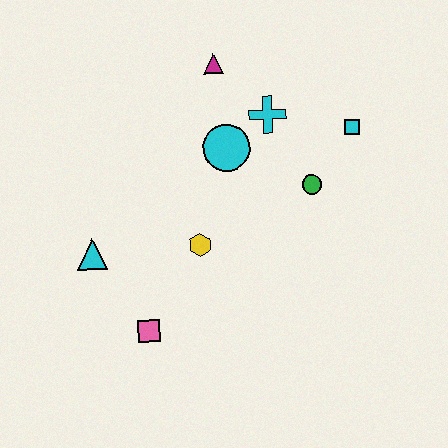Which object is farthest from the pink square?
The cyan square is farthest from the pink square.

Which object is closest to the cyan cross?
The cyan circle is closest to the cyan cross.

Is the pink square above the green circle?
No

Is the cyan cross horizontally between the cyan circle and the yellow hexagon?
No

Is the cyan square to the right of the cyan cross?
Yes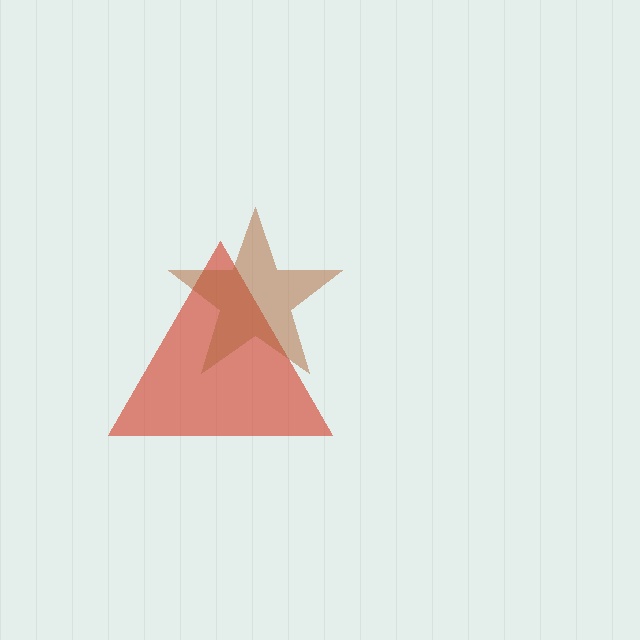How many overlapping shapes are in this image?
There are 2 overlapping shapes in the image.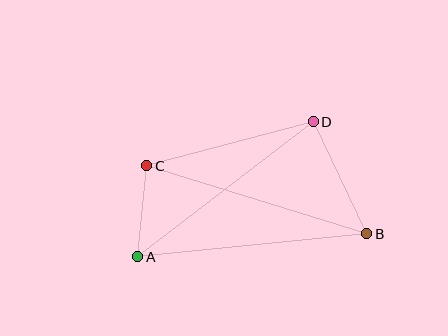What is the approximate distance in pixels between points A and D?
The distance between A and D is approximately 221 pixels.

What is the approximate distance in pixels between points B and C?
The distance between B and C is approximately 230 pixels.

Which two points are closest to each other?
Points A and C are closest to each other.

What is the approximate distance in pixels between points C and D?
The distance between C and D is approximately 172 pixels.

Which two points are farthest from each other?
Points A and B are farthest from each other.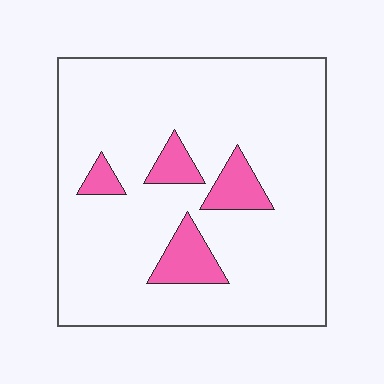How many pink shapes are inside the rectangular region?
4.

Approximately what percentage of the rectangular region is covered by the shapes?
Approximately 10%.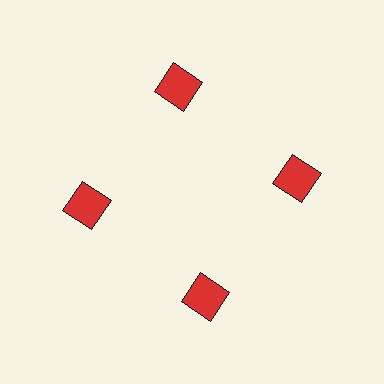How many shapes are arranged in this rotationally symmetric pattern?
There are 4 shapes, arranged in 4 groups of 1.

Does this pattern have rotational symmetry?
Yes, this pattern has 4-fold rotational symmetry. It looks the same after rotating 90 degrees around the center.